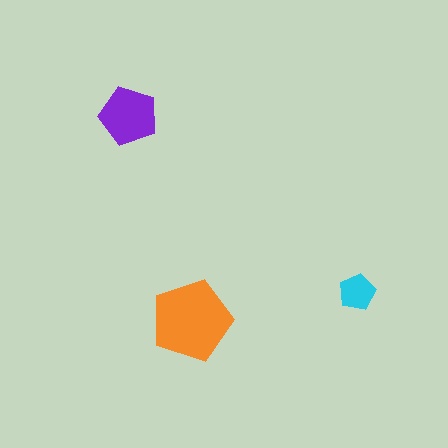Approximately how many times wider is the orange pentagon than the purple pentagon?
About 1.5 times wider.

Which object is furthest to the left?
The purple pentagon is leftmost.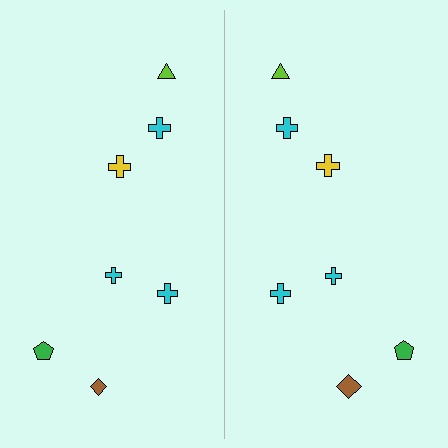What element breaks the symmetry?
The brown diamond on the right side has a different size than its mirror counterpart.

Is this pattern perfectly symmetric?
No, the pattern is not perfectly symmetric. The brown diamond on the right side has a different size than its mirror counterpart.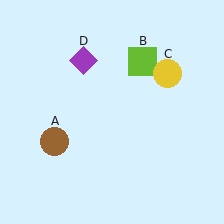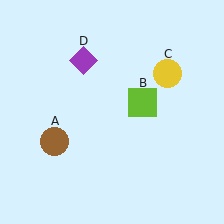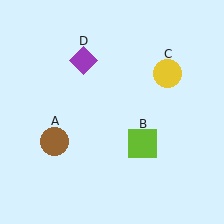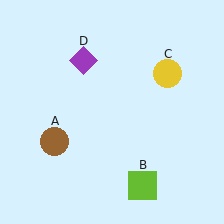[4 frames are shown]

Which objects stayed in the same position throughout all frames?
Brown circle (object A) and yellow circle (object C) and purple diamond (object D) remained stationary.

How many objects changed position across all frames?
1 object changed position: lime square (object B).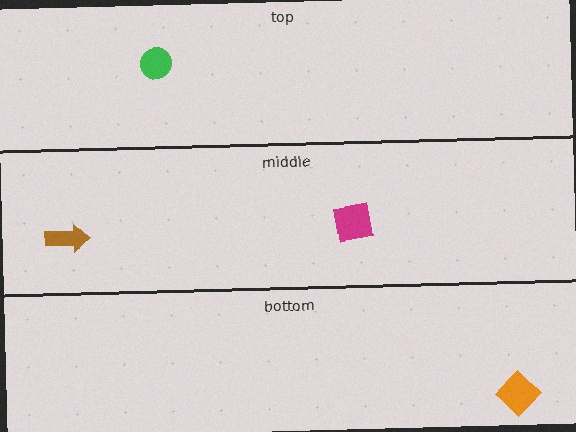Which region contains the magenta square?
The middle region.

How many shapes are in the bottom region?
1.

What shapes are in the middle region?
The brown arrow, the magenta square.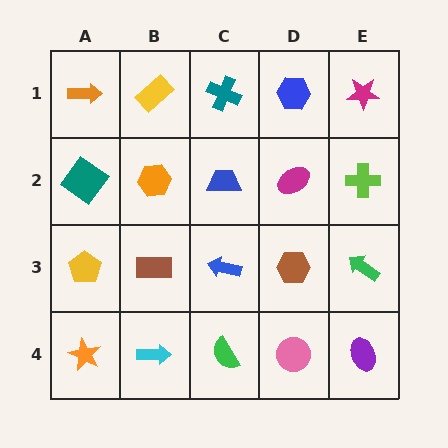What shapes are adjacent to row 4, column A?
A yellow pentagon (row 3, column A), a cyan arrow (row 4, column B).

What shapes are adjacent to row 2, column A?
An orange arrow (row 1, column A), a yellow pentagon (row 3, column A), an orange hexagon (row 2, column B).